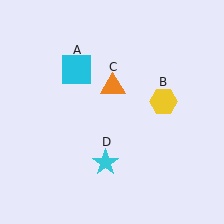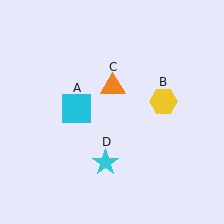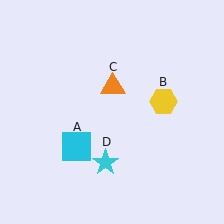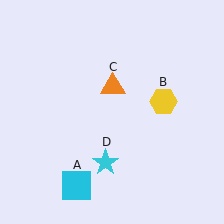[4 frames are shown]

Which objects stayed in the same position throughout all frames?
Yellow hexagon (object B) and orange triangle (object C) and cyan star (object D) remained stationary.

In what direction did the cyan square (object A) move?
The cyan square (object A) moved down.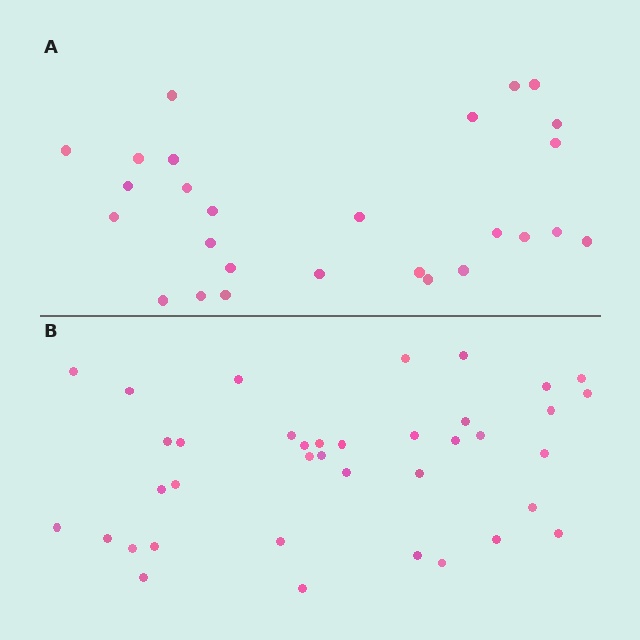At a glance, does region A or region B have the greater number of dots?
Region B (the bottom region) has more dots.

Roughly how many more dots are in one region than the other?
Region B has roughly 12 or so more dots than region A.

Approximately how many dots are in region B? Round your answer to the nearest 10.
About 40 dots. (The exact count is 38, which rounds to 40.)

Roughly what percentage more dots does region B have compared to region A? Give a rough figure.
About 40% more.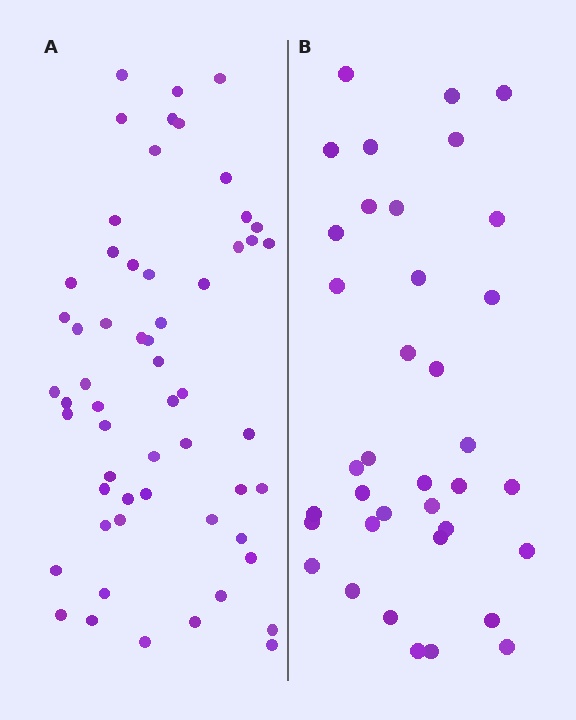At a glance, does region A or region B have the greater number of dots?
Region A (the left region) has more dots.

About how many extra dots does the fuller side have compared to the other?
Region A has approximately 20 more dots than region B.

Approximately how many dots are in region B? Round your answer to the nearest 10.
About 40 dots. (The exact count is 37, which rounds to 40.)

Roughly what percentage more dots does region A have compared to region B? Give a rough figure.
About 55% more.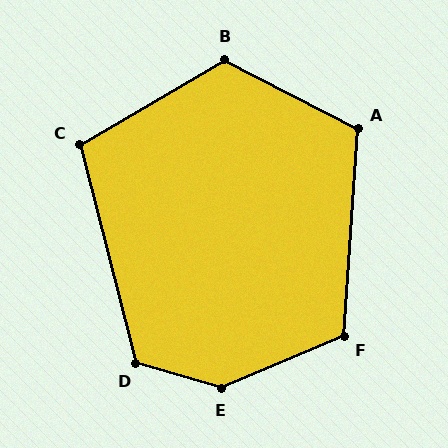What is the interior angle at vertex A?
Approximately 114 degrees (obtuse).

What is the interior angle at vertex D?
Approximately 121 degrees (obtuse).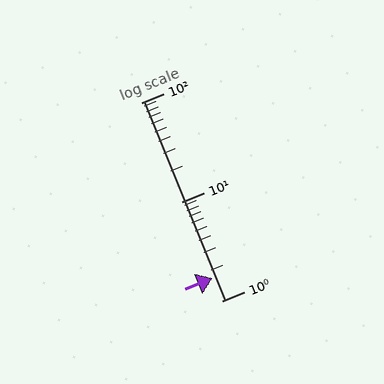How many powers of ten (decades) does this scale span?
The scale spans 2 decades, from 1 to 100.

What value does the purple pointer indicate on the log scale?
The pointer indicates approximately 1.7.